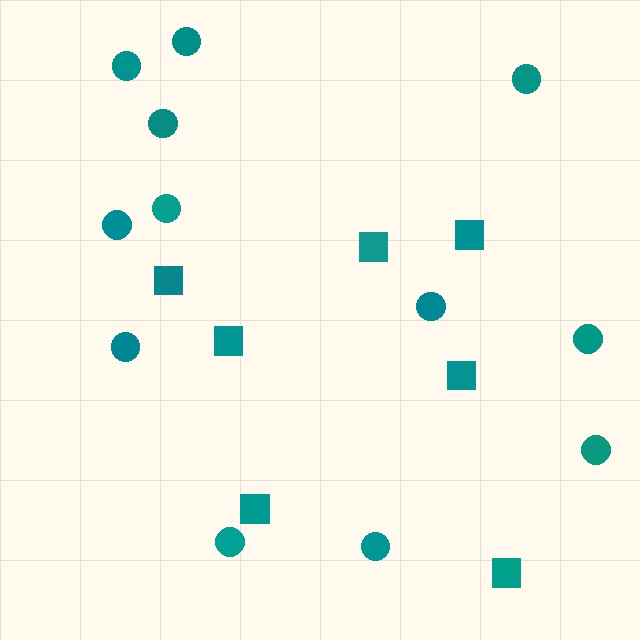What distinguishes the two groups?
There are 2 groups: one group of squares (7) and one group of circles (12).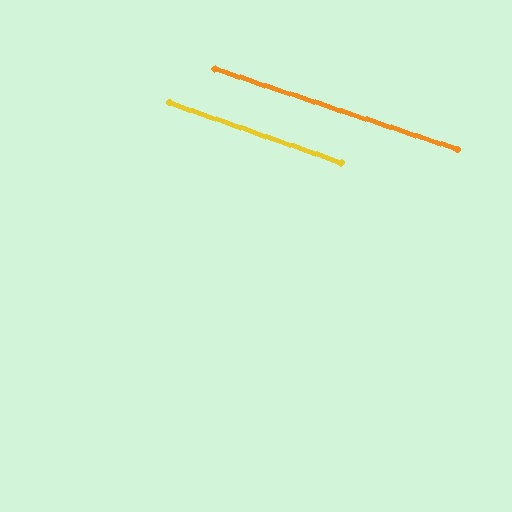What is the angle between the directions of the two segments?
Approximately 1 degree.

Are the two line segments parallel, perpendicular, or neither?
Parallel — their directions differ by only 1.1°.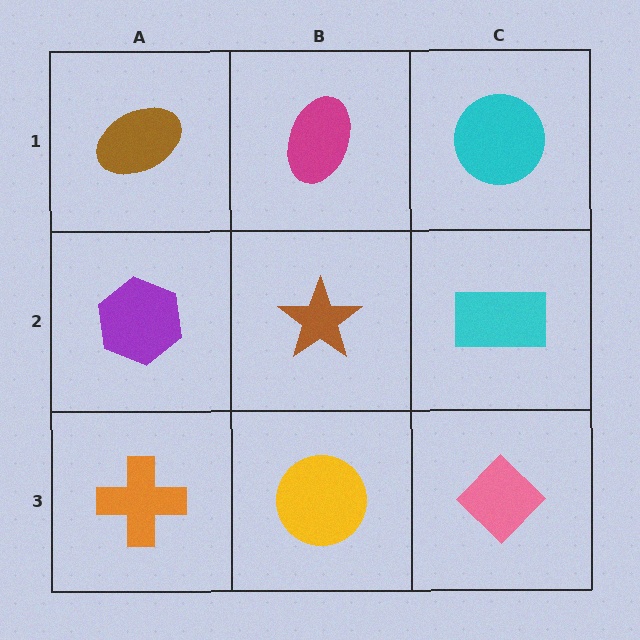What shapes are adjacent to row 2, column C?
A cyan circle (row 1, column C), a pink diamond (row 3, column C), a brown star (row 2, column B).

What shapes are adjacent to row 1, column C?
A cyan rectangle (row 2, column C), a magenta ellipse (row 1, column B).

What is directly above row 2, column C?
A cyan circle.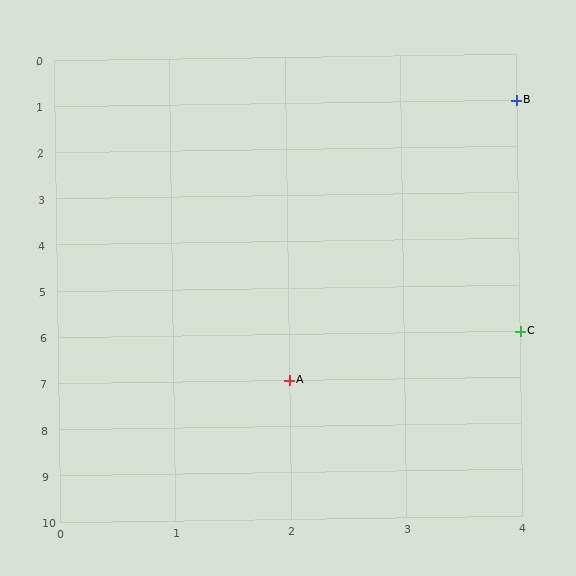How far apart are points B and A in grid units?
Points B and A are 2 columns and 6 rows apart (about 6.3 grid units diagonally).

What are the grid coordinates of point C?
Point C is at grid coordinates (4, 6).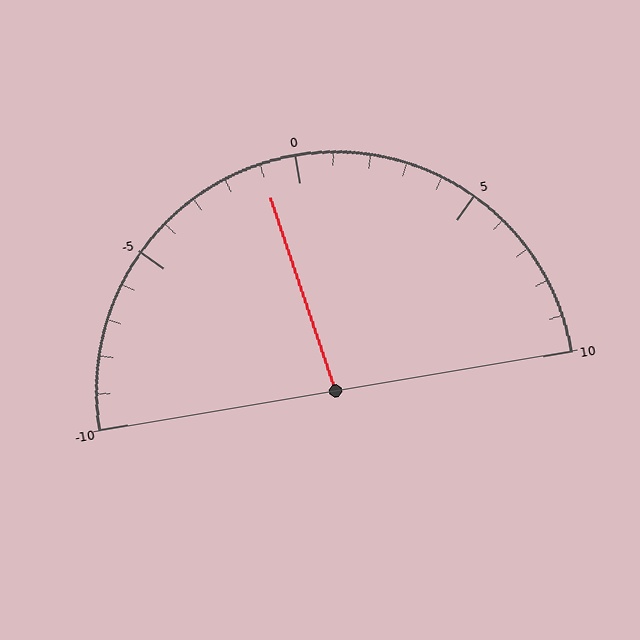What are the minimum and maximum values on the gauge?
The gauge ranges from -10 to 10.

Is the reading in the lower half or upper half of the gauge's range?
The reading is in the lower half of the range (-10 to 10).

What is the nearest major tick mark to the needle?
The nearest major tick mark is 0.